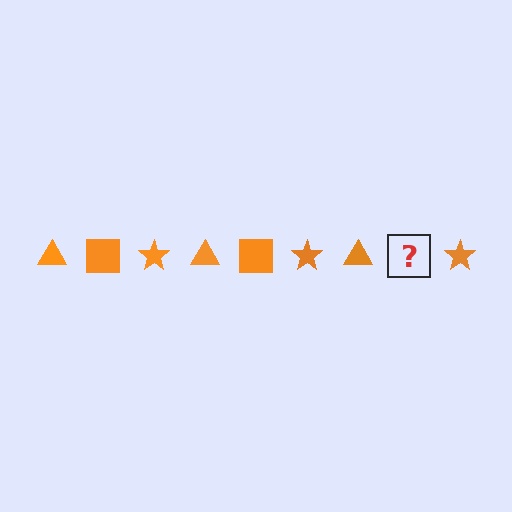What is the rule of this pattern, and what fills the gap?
The rule is that the pattern cycles through triangle, square, star shapes in orange. The gap should be filled with an orange square.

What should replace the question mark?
The question mark should be replaced with an orange square.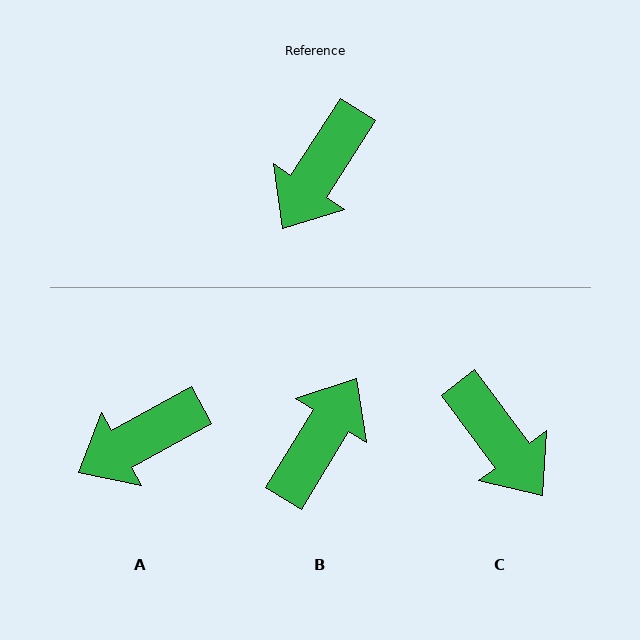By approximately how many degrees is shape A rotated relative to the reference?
Approximately 29 degrees clockwise.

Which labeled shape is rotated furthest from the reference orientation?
B, about 179 degrees away.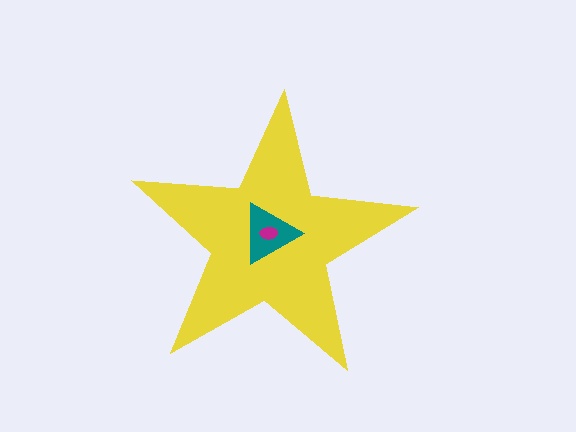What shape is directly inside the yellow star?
The teal triangle.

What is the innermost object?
The magenta ellipse.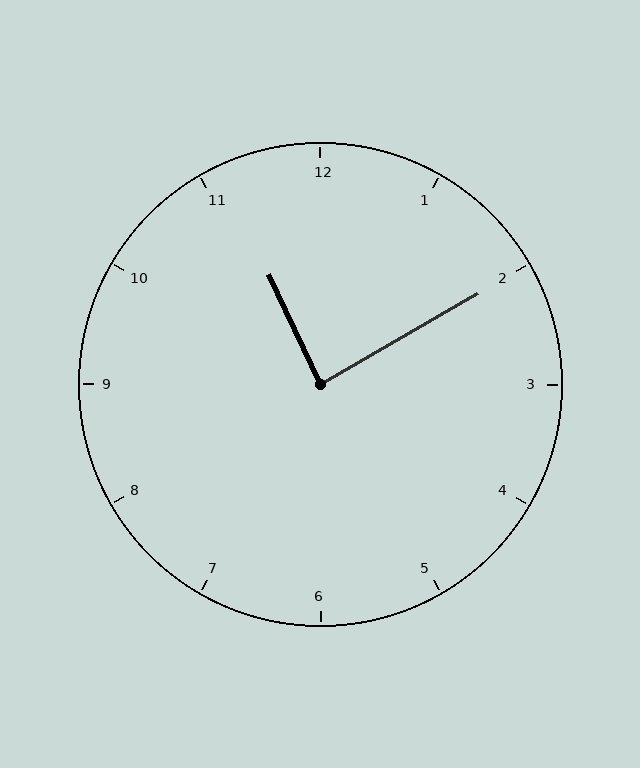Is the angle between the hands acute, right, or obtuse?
It is right.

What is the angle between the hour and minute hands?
Approximately 85 degrees.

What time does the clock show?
11:10.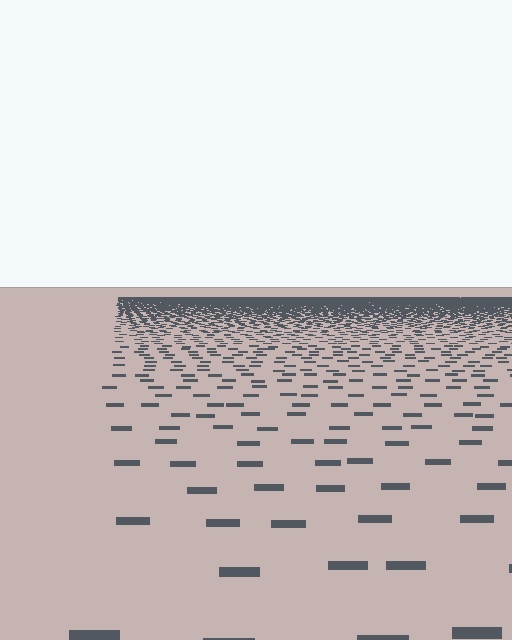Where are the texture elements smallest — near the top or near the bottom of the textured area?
Near the top.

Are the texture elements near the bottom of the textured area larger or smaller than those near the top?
Larger. Near the bottom, elements are closer to the viewer and appear at a bigger on-screen size.